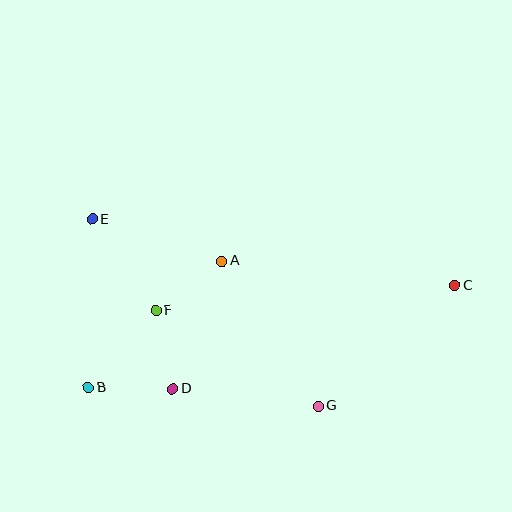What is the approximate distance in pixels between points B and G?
The distance between B and G is approximately 230 pixels.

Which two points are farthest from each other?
Points B and C are farthest from each other.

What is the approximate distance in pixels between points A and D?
The distance between A and D is approximately 137 pixels.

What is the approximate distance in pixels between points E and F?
The distance between E and F is approximately 111 pixels.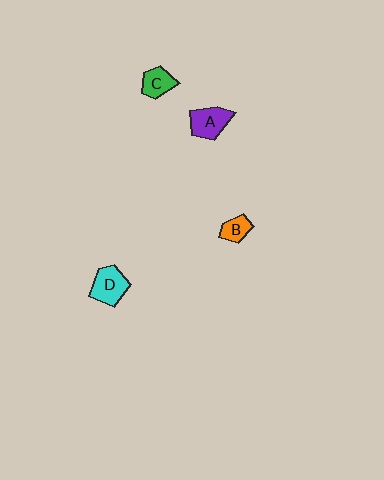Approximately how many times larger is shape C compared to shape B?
Approximately 1.2 times.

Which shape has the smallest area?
Shape B (orange).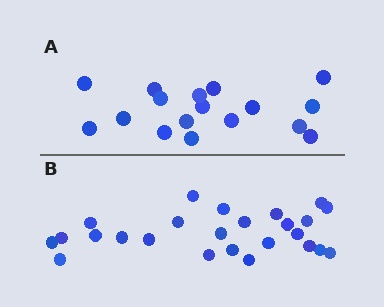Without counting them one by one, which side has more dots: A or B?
Region B (the bottom region) has more dots.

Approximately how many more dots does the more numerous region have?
Region B has roughly 8 or so more dots than region A.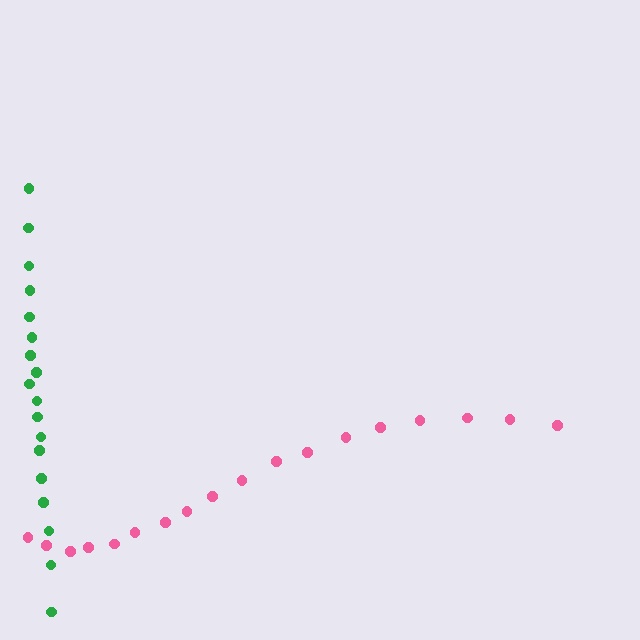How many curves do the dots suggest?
There are 2 distinct paths.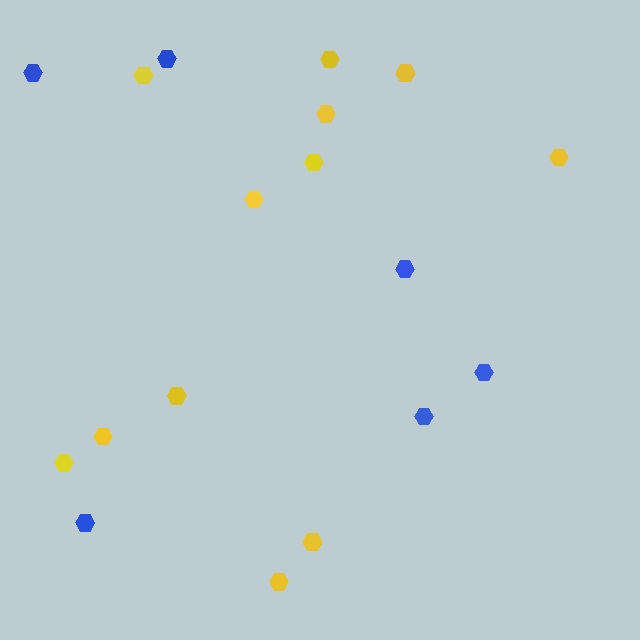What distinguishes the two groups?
There are 2 groups: one group of blue hexagons (6) and one group of yellow hexagons (12).